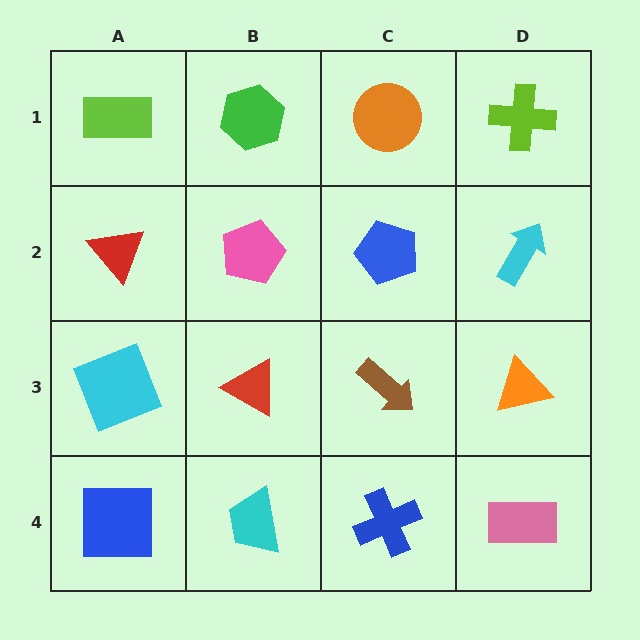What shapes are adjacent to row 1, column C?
A blue pentagon (row 2, column C), a green hexagon (row 1, column B), a lime cross (row 1, column D).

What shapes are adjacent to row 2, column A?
A lime rectangle (row 1, column A), a cyan square (row 3, column A), a pink pentagon (row 2, column B).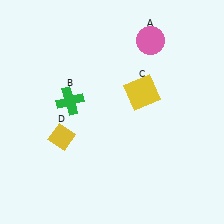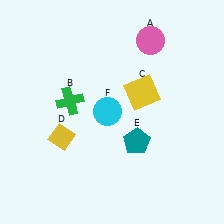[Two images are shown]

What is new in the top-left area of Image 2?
A cyan circle (F) was added in the top-left area of Image 2.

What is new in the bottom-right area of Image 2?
A teal pentagon (E) was added in the bottom-right area of Image 2.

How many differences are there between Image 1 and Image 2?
There are 2 differences between the two images.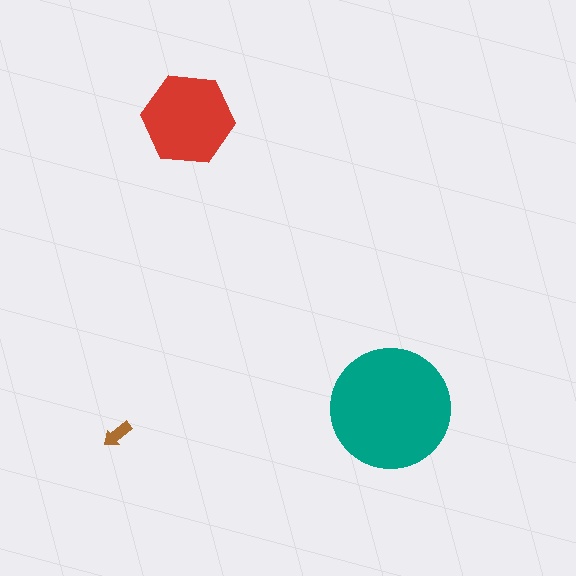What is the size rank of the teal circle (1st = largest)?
1st.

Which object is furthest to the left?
The brown arrow is leftmost.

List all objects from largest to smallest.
The teal circle, the red hexagon, the brown arrow.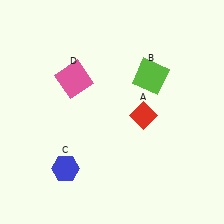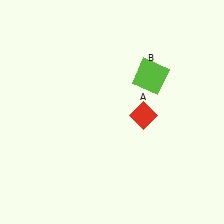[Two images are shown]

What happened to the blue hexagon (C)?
The blue hexagon (C) was removed in Image 2. It was in the bottom-left area of Image 1.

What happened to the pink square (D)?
The pink square (D) was removed in Image 2. It was in the top-left area of Image 1.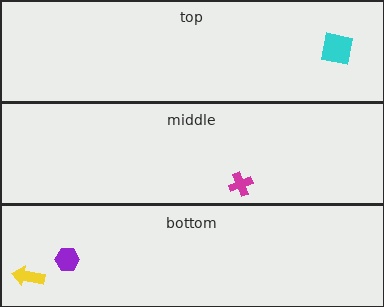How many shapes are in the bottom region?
2.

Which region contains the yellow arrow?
The bottom region.